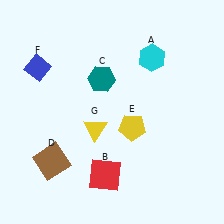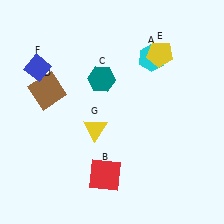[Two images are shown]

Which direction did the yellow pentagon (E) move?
The yellow pentagon (E) moved up.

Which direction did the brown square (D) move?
The brown square (D) moved up.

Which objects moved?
The objects that moved are: the brown square (D), the yellow pentagon (E).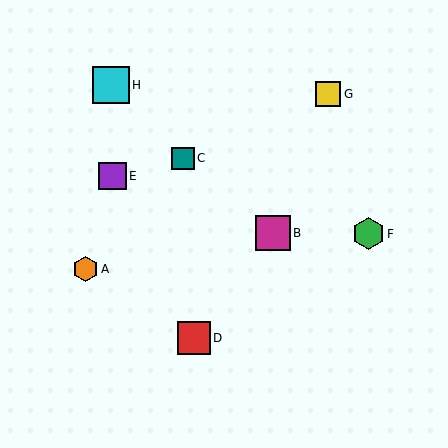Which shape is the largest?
The cyan square (labeled H) is the largest.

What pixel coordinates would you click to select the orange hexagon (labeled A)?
Click at (85, 269) to select the orange hexagon A.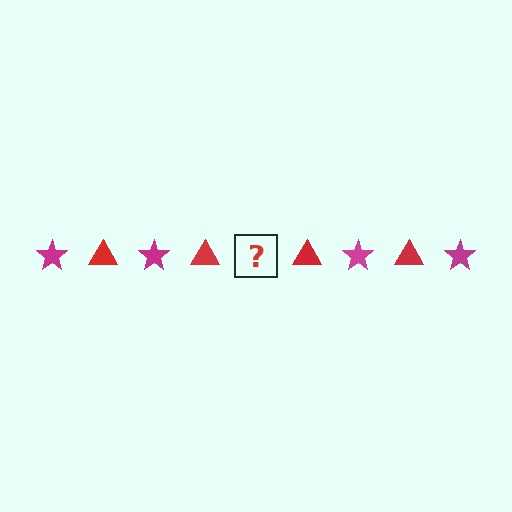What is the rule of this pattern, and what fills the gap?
The rule is that the pattern alternates between magenta star and red triangle. The gap should be filled with a magenta star.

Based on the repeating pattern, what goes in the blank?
The blank should be a magenta star.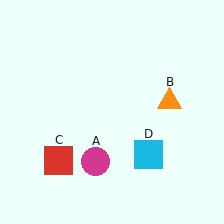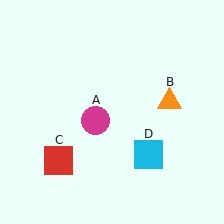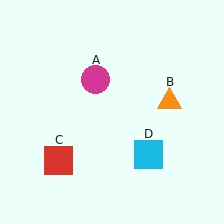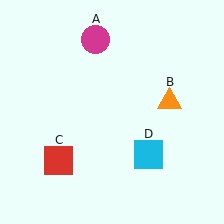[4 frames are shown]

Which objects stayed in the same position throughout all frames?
Orange triangle (object B) and red square (object C) and cyan square (object D) remained stationary.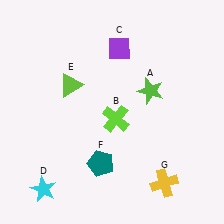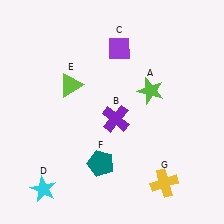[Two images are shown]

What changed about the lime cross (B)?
In Image 1, B is lime. In Image 2, it changed to purple.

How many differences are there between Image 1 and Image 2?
There is 1 difference between the two images.